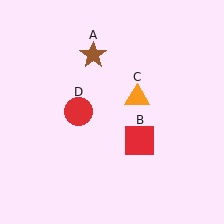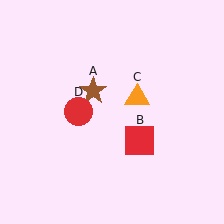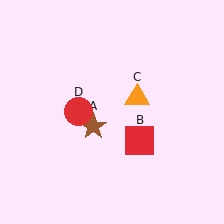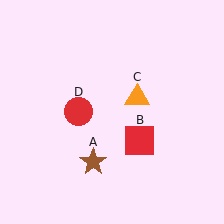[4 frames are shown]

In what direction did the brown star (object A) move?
The brown star (object A) moved down.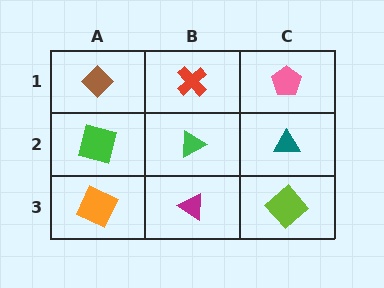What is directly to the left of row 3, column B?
An orange square.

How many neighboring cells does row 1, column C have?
2.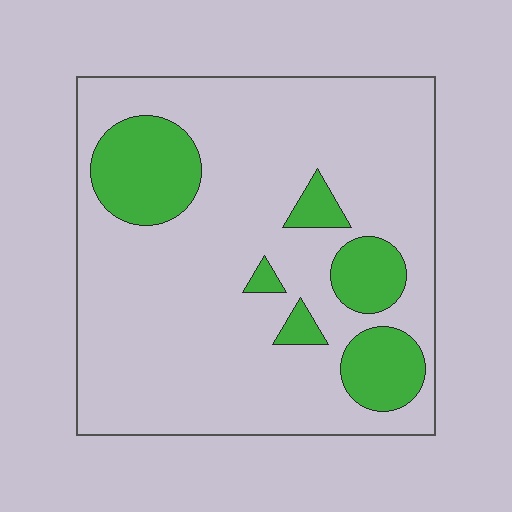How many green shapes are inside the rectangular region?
6.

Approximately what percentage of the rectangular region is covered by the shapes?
Approximately 20%.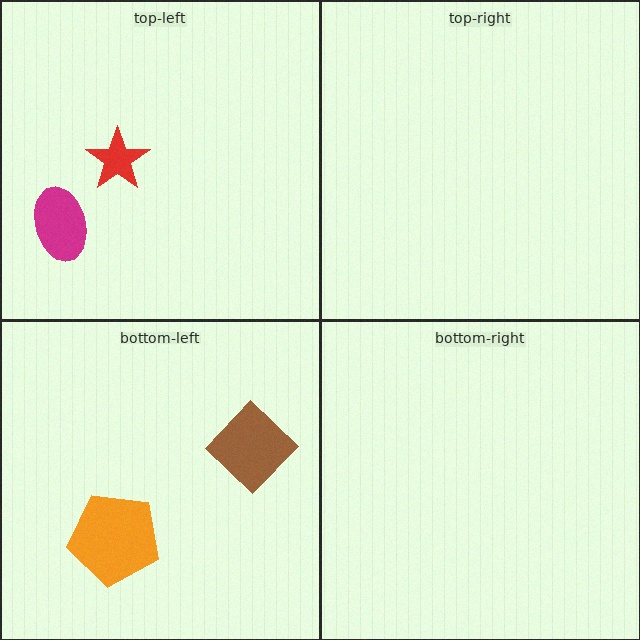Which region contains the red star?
The top-left region.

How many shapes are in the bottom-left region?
2.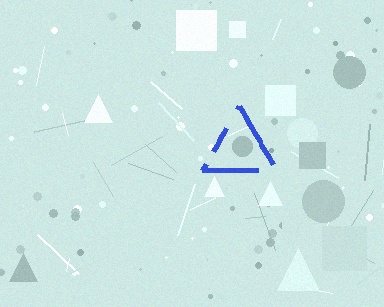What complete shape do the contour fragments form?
The contour fragments form a triangle.